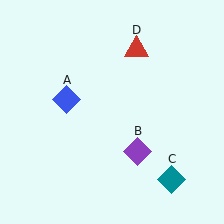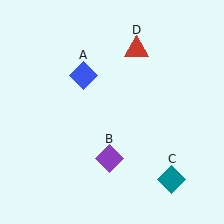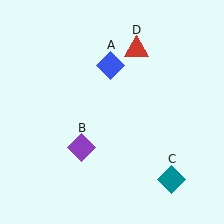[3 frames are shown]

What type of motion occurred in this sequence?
The blue diamond (object A), purple diamond (object B) rotated clockwise around the center of the scene.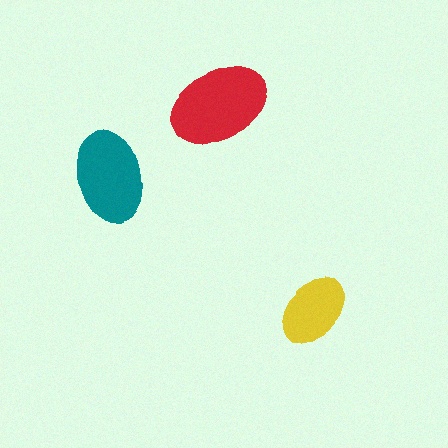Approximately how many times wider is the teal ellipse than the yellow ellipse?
About 1.5 times wider.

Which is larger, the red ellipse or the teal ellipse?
The red one.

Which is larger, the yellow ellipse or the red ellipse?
The red one.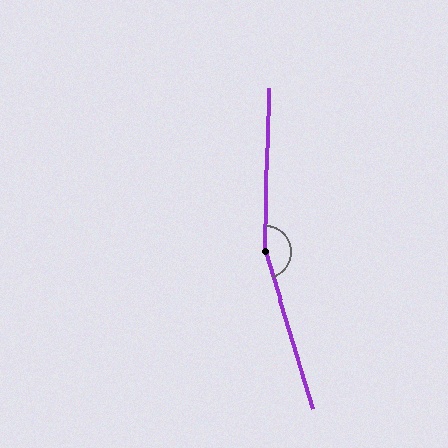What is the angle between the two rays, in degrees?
Approximately 162 degrees.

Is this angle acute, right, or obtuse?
It is obtuse.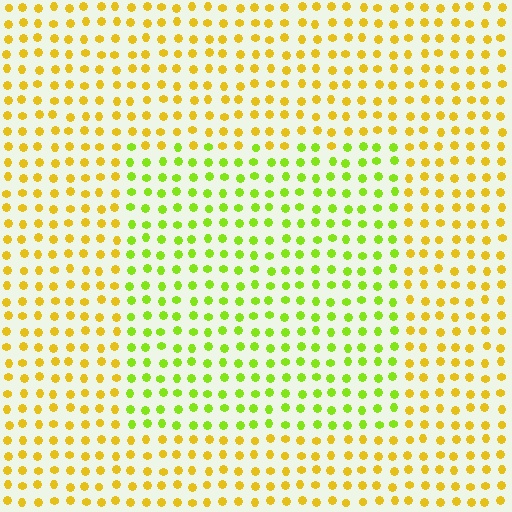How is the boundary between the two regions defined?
The boundary is defined purely by a slight shift in hue (about 40 degrees). Spacing, size, and orientation are identical on both sides.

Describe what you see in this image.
The image is filled with small yellow elements in a uniform arrangement. A rectangle-shaped region is visible where the elements are tinted to a slightly different hue, forming a subtle color boundary.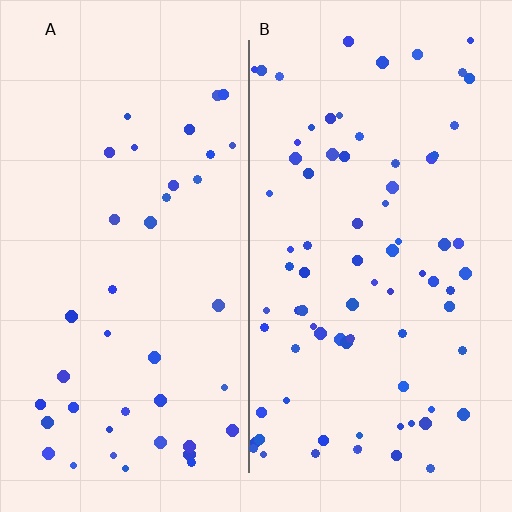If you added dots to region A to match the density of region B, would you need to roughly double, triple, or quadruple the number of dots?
Approximately double.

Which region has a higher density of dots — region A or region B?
B (the right).